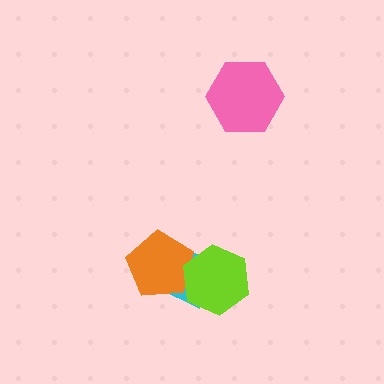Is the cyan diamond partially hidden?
Yes, it is partially covered by another shape.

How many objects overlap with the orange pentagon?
2 objects overlap with the orange pentagon.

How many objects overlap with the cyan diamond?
2 objects overlap with the cyan diamond.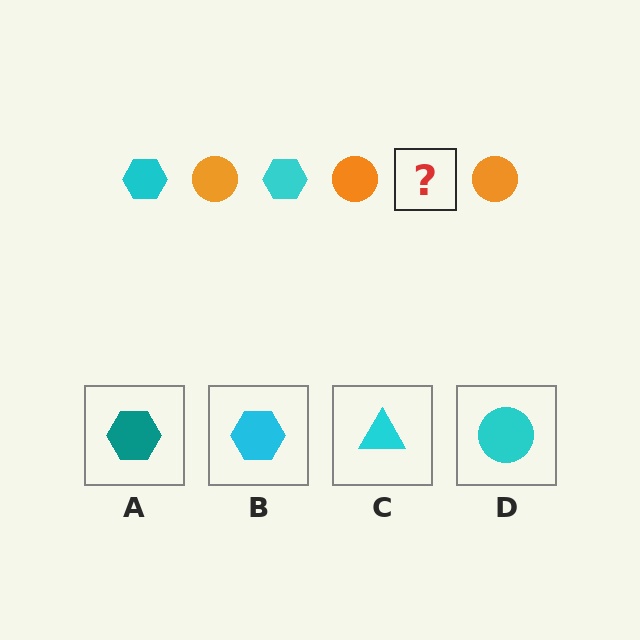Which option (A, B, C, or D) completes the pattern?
B.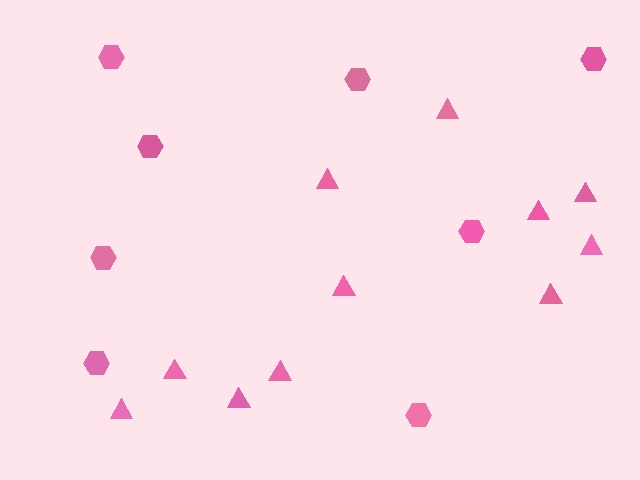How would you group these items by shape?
There are 2 groups: one group of triangles (11) and one group of hexagons (8).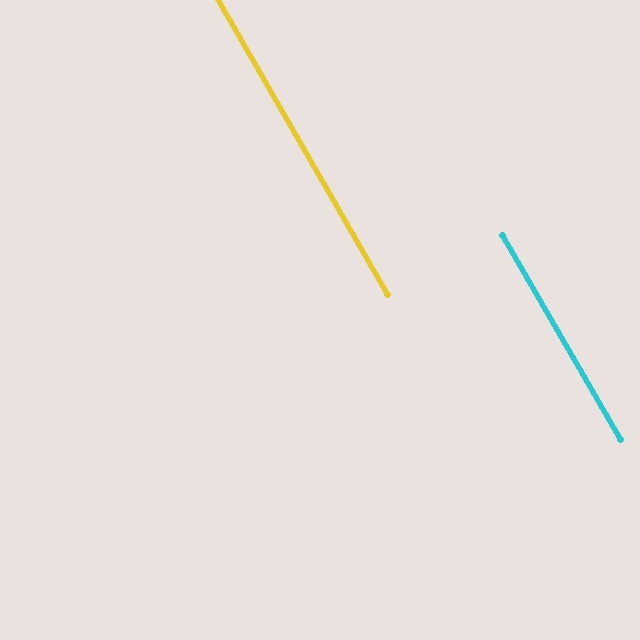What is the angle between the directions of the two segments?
Approximately 0 degrees.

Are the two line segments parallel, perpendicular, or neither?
Parallel — their directions differ by only 0.3°.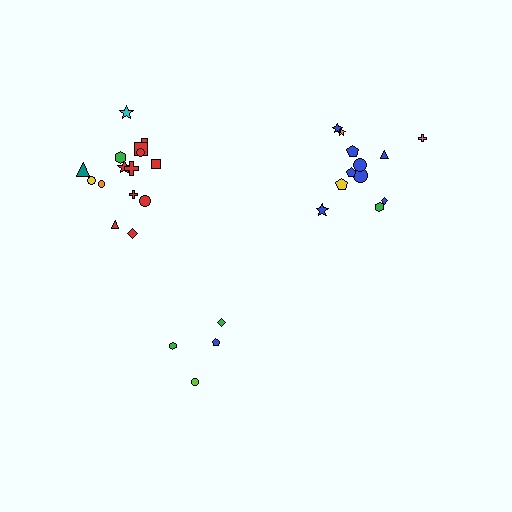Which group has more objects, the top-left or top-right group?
The top-left group.